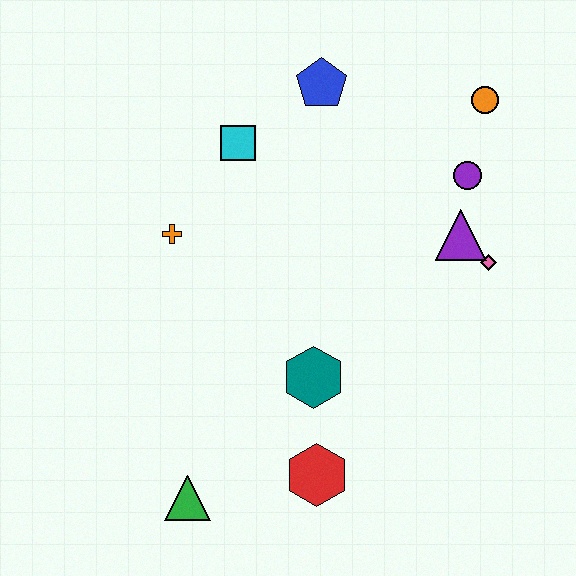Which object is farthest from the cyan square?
The green triangle is farthest from the cyan square.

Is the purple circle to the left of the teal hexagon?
No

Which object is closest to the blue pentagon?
The cyan square is closest to the blue pentagon.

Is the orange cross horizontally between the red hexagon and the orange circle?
No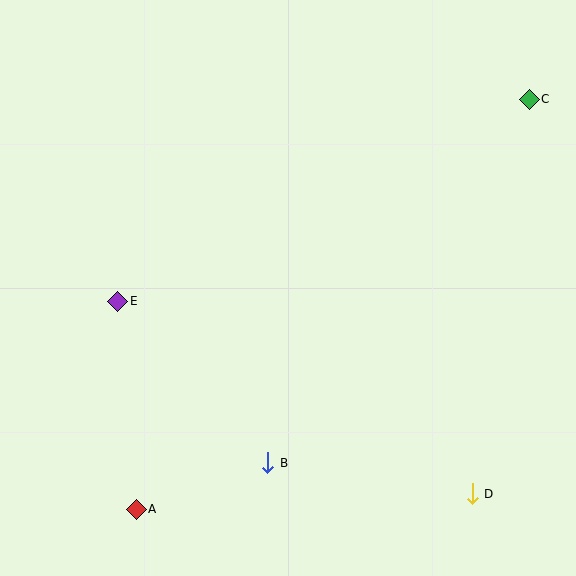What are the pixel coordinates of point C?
Point C is at (529, 99).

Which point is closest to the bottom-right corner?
Point D is closest to the bottom-right corner.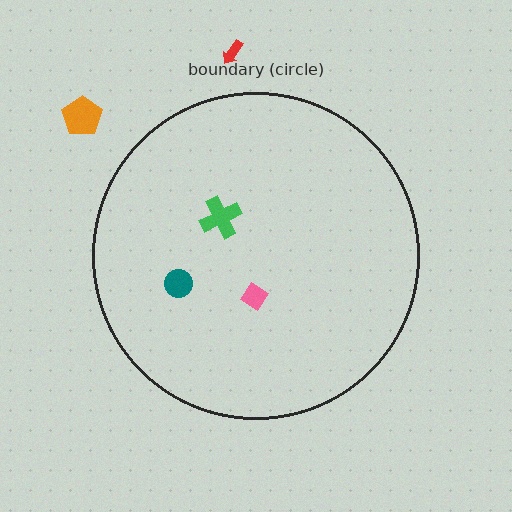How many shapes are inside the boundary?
3 inside, 2 outside.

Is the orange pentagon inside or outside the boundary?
Outside.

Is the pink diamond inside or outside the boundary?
Inside.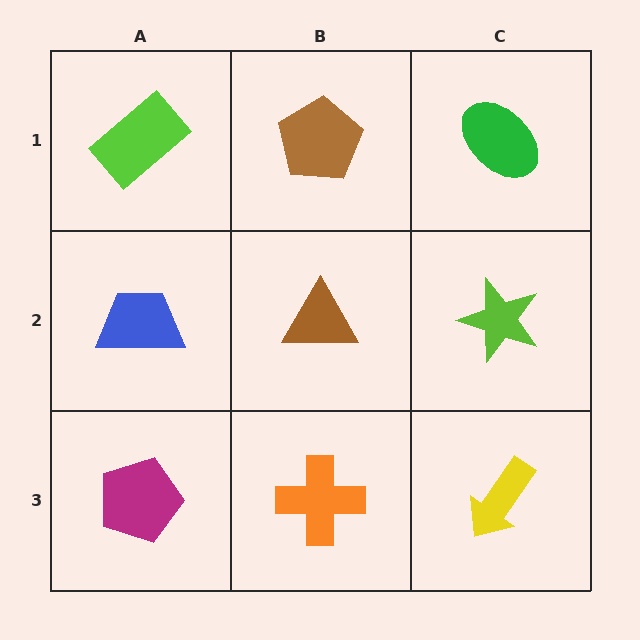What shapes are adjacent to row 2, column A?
A lime rectangle (row 1, column A), a magenta pentagon (row 3, column A), a brown triangle (row 2, column B).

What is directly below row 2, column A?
A magenta pentagon.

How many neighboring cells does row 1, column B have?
3.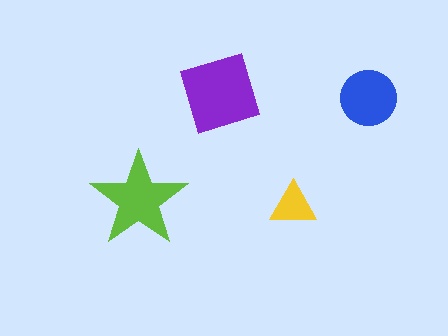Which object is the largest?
The purple square.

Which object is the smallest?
The yellow triangle.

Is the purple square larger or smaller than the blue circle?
Larger.